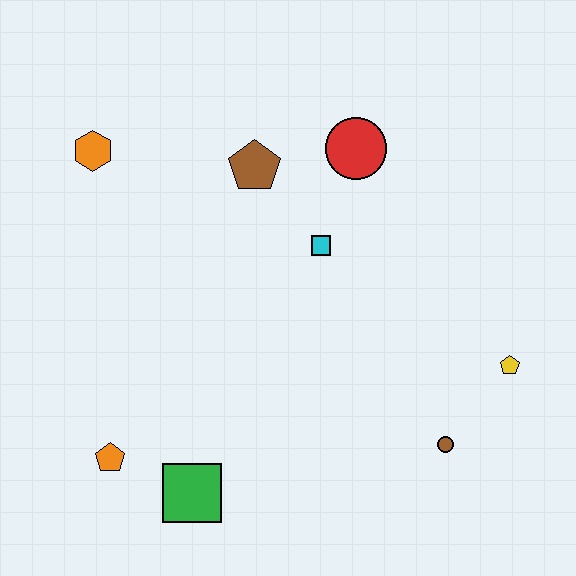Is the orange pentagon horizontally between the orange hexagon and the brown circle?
Yes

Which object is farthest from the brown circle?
The orange hexagon is farthest from the brown circle.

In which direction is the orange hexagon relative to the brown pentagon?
The orange hexagon is to the left of the brown pentagon.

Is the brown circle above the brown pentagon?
No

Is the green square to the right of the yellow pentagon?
No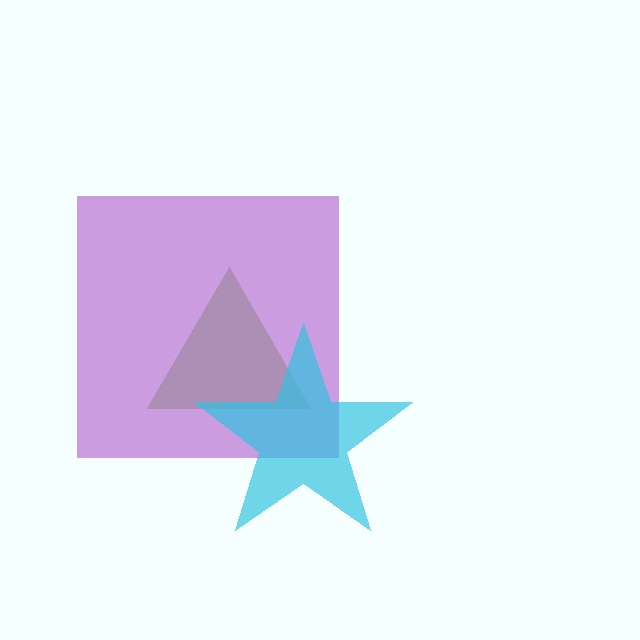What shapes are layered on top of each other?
The layered shapes are: a lime triangle, a purple square, a cyan star.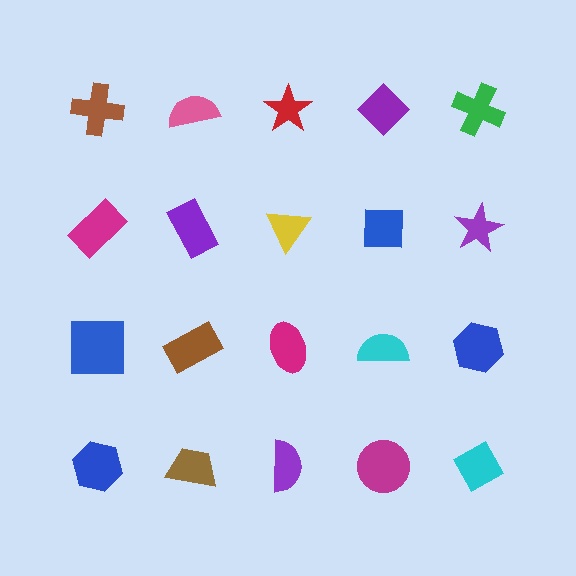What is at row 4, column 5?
A cyan diamond.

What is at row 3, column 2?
A brown rectangle.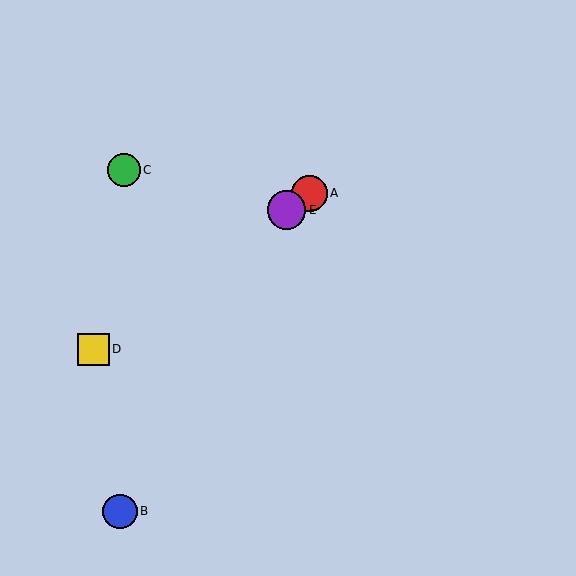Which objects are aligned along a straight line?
Objects A, D, E are aligned along a straight line.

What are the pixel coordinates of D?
Object D is at (93, 349).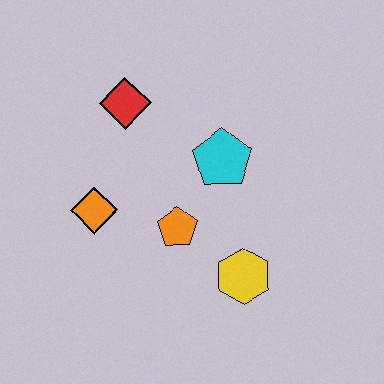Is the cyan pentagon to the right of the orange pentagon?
Yes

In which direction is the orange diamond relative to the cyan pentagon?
The orange diamond is to the left of the cyan pentagon.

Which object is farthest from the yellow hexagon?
The red diamond is farthest from the yellow hexagon.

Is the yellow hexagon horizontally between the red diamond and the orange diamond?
No